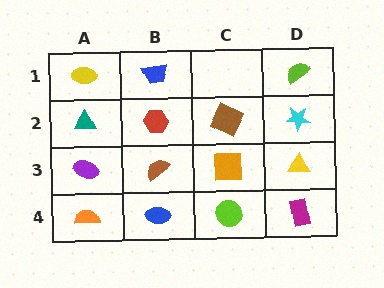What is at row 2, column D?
A cyan star.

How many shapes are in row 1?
3 shapes.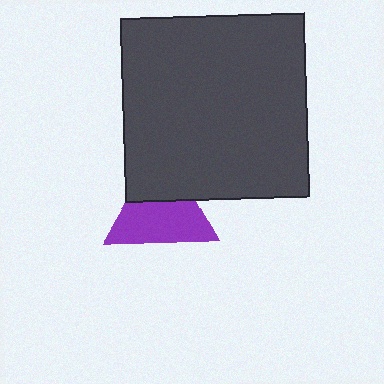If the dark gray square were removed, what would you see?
You would see the complete purple triangle.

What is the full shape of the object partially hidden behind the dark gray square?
The partially hidden object is a purple triangle.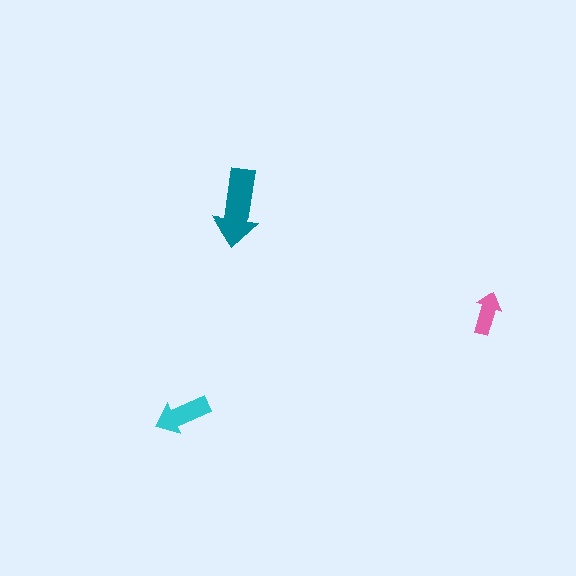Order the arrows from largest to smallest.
the teal one, the cyan one, the pink one.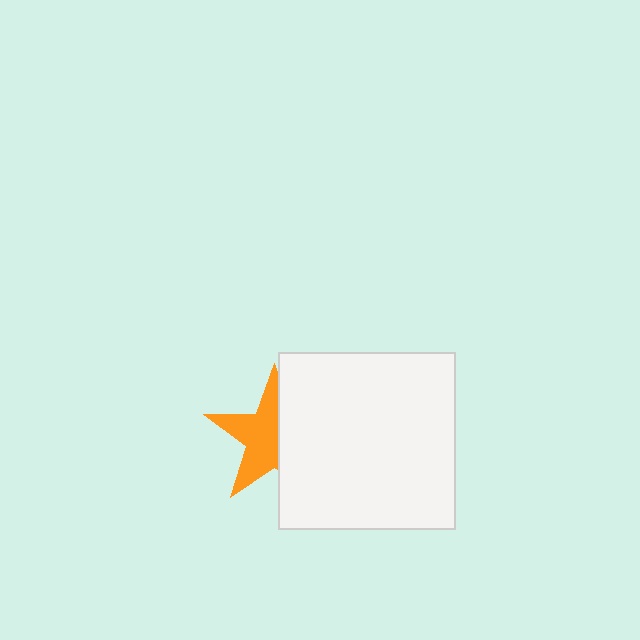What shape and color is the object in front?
The object in front is a white square.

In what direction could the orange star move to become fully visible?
The orange star could move left. That would shift it out from behind the white square entirely.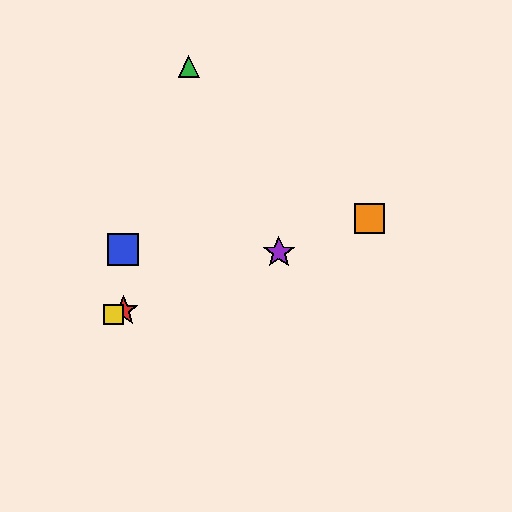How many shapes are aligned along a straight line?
4 shapes (the red star, the yellow square, the purple star, the orange square) are aligned along a straight line.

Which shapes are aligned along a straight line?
The red star, the yellow square, the purple star, the orange square are aligned along a straight line.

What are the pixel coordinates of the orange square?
The orange square is at (370, 219).